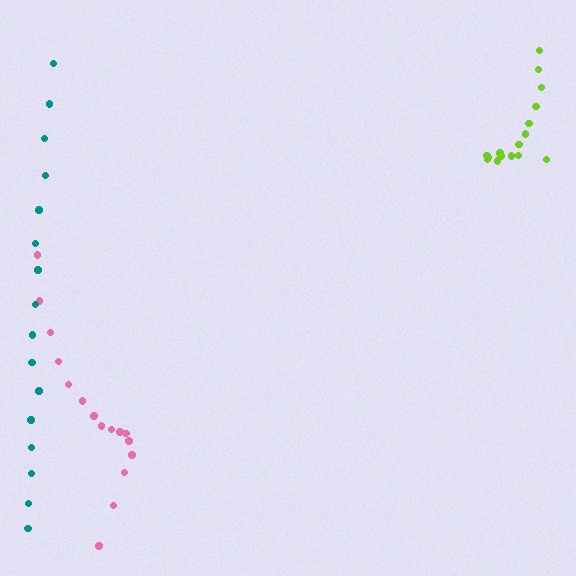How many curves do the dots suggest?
There are 3 distinct paths.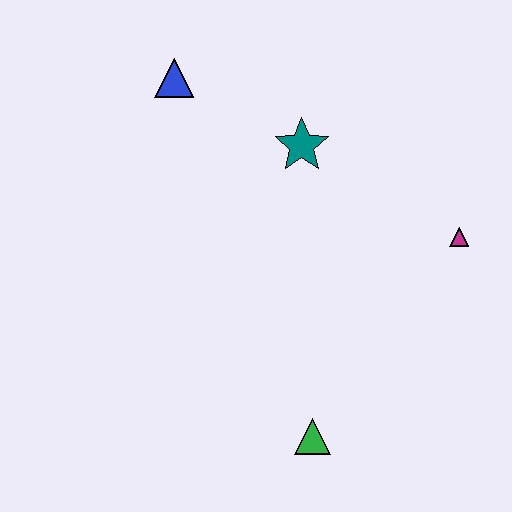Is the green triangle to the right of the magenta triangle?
No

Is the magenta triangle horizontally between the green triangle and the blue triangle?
No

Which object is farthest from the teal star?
The green triangle is farthest from the teal star.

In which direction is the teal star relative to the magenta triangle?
The teal star is to the left of the magenta triangle.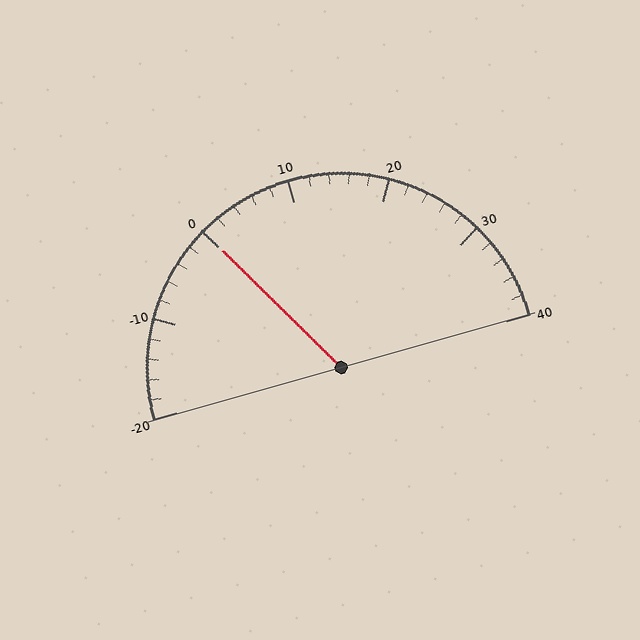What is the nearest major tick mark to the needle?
The nearest major tick mark is 0.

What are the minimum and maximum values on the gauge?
The gauge ranges from -20 to 40.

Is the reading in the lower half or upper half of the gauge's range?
The reading is in the lower half of the range (-20 to 40).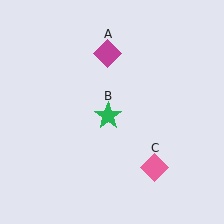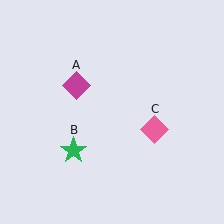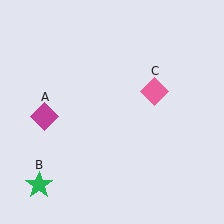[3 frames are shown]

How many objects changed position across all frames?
3 objects changed position: magenta diamond (object A), green star (object B), pink diamond (object C).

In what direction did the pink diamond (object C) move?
The pink diamond (object C) moved up.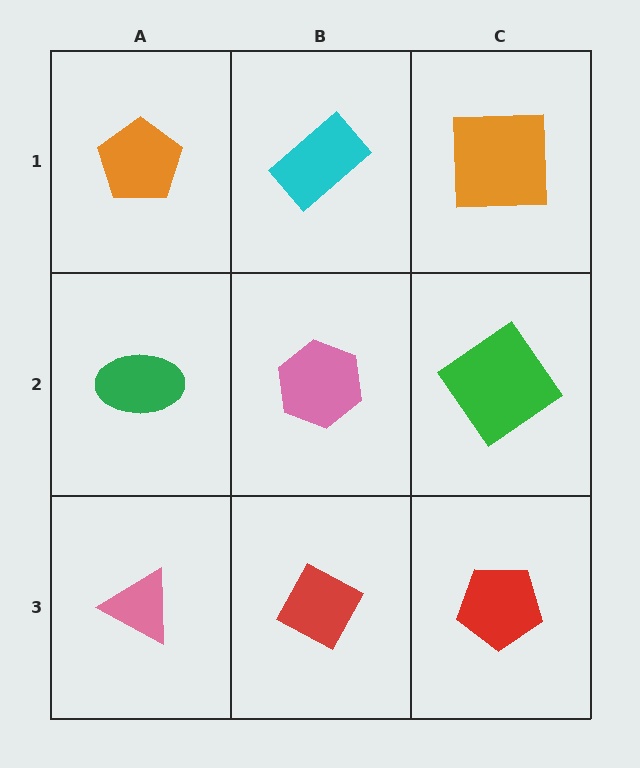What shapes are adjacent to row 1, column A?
A green ellipse (row 2, column A), a cyan rectangle (row 1, column B).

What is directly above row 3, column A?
A green ellipse.